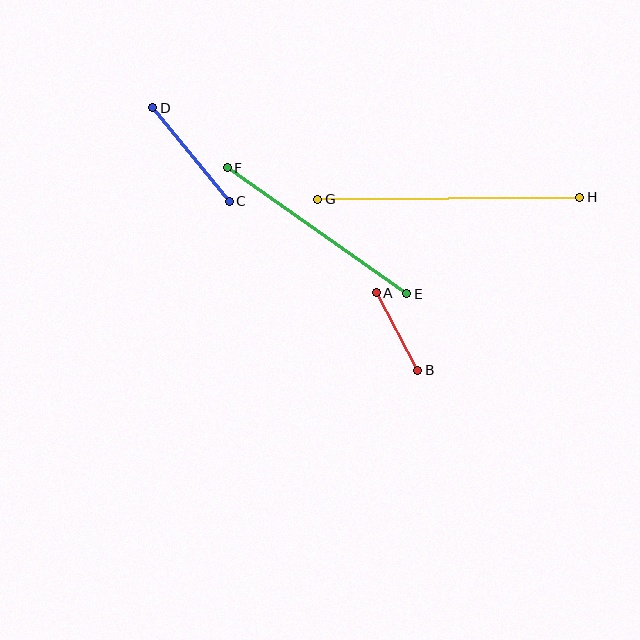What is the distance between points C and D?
The distance is approximately 121 pixels.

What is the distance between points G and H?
The distance is approximately 262 pixels.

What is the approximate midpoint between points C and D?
The midpoint is at approximately (191, 154) pixels.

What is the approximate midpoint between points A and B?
The midpoint is at approximately (397, 332) pixels.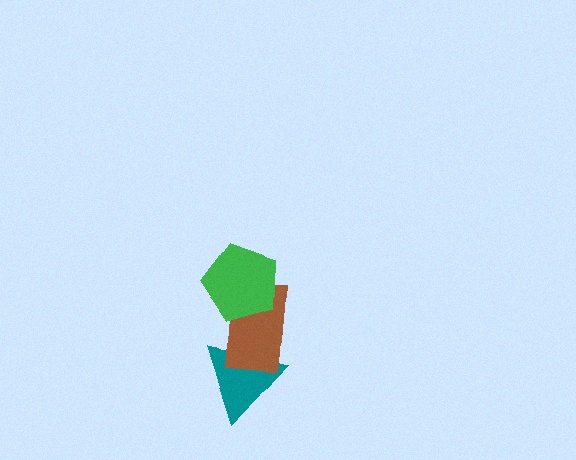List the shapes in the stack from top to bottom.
From top to bottom: the green pentagon, the brown rectangle, the teal triangle.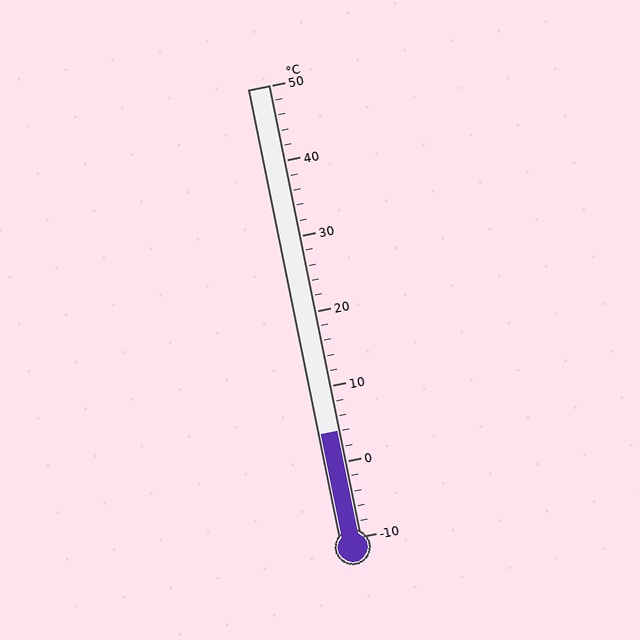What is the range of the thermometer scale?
The thermometer scale ranges from -10°C to 50°C.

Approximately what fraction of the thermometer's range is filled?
The thermometer is filled to approximately 25% of its range.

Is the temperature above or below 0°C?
The temperature is above 0°C.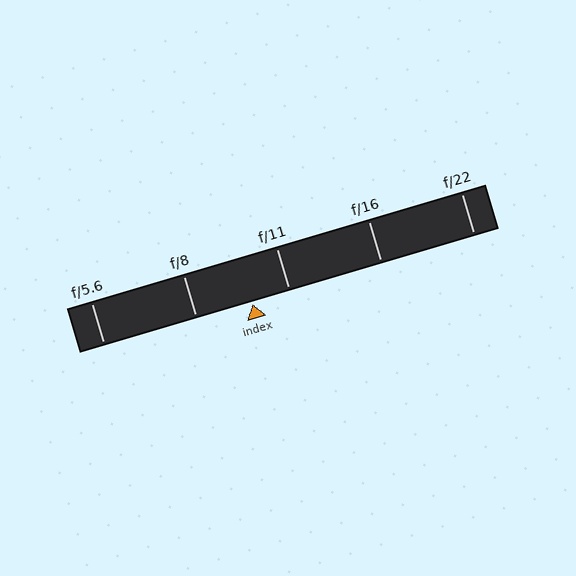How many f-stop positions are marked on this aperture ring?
There are 5 f-stop positions marked.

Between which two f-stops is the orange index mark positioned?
The index mark is between f/8 and f/11.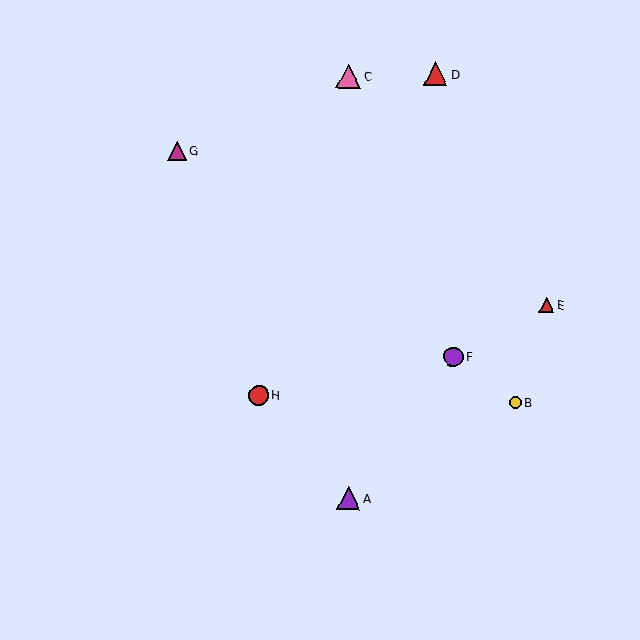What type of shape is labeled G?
Shape G is a magenta triangle.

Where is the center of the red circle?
The center of the red circle is at (259, 395).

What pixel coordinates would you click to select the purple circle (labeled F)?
Click at (453, 357) to select the purple circle F.